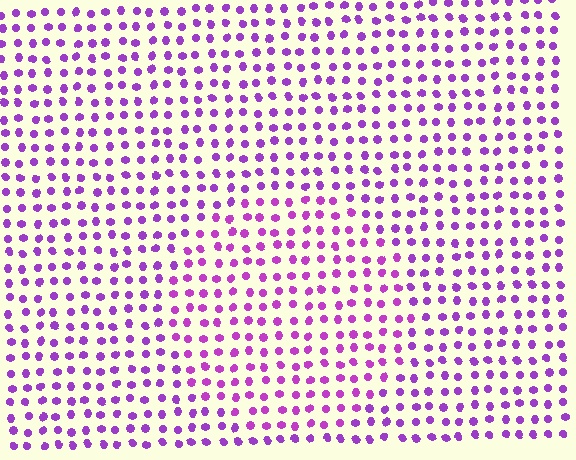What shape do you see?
I see a circle.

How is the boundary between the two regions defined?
The boundary is defined purely by a slight shift in hue (about 17 degrees). Spacing, size, and orientation are identical on both sides.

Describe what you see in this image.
The image is filled with small purple elements in a uniform arrangement. A circle-shaped region is visible where the elements are tinted to a slightly different hue, forming a subtle color boundary.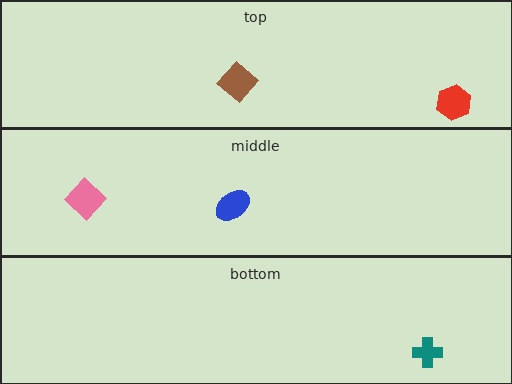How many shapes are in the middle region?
2.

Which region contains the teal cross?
The bottom region.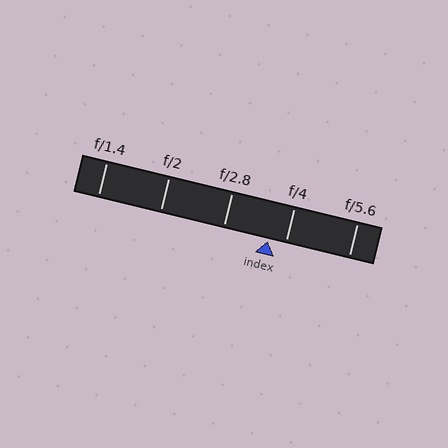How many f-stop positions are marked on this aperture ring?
There are 5 f-stop positions marked.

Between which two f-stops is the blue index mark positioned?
The index mark is between f/2.8 and f/4.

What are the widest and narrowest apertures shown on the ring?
The widest aperture shown is f/1.4 and the narrowest is f/5.6.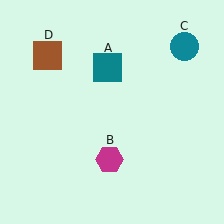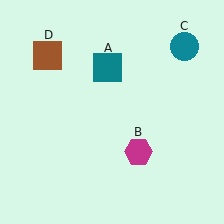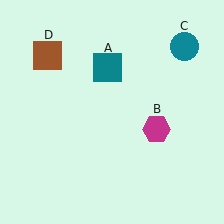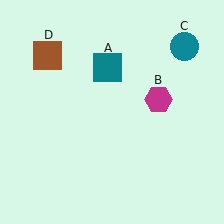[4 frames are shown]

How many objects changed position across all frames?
1 object changed position: magenta hexagon (object B).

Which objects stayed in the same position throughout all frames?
Teal square (object A) and teal circle (object C) and brown square (object D) remained stationary.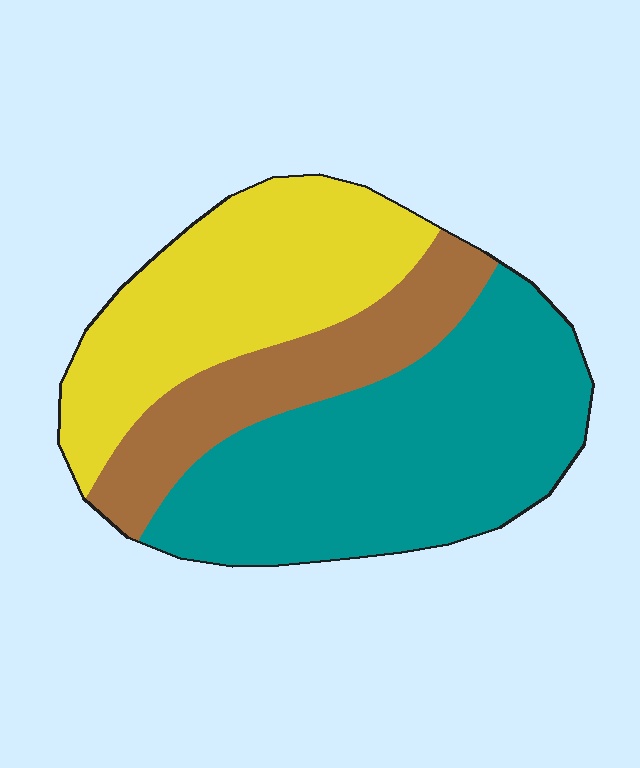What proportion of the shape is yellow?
Yellow covers around 35% of the shape.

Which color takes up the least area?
Brown, at roughly 20%.